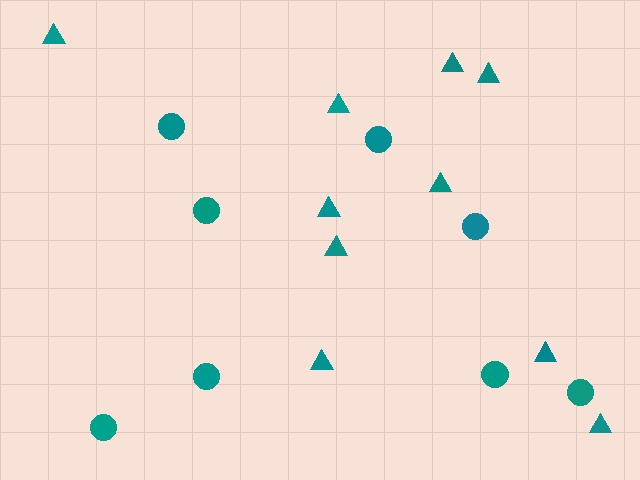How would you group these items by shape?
There are 2 groups: one group of triangles (10) and one group of circles (8).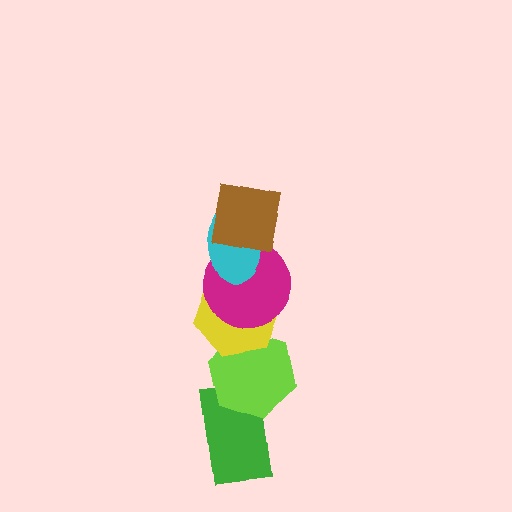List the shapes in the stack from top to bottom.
From top to bottom: the brown square, the cyan ellipse, the magenta circle, the yellow hexagon, the lime hexagon, the green rectangle.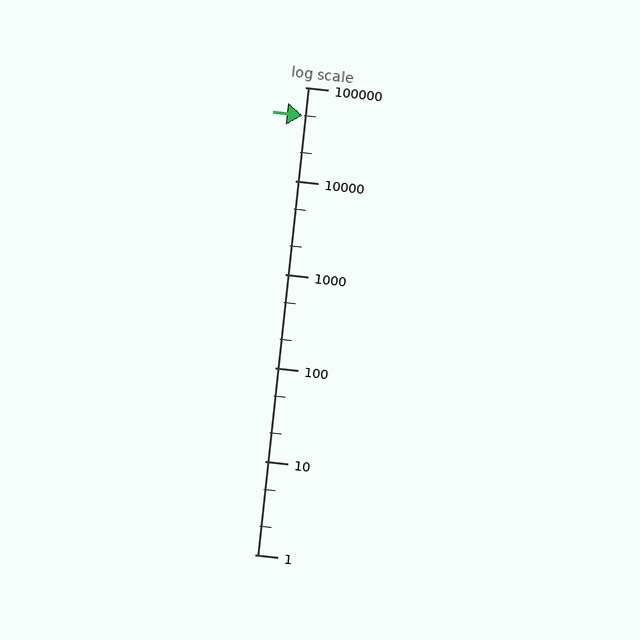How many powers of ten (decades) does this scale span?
The scale spans 5 decades, from 1 to 100000.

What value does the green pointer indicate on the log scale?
The pointer indicates approximately 50000.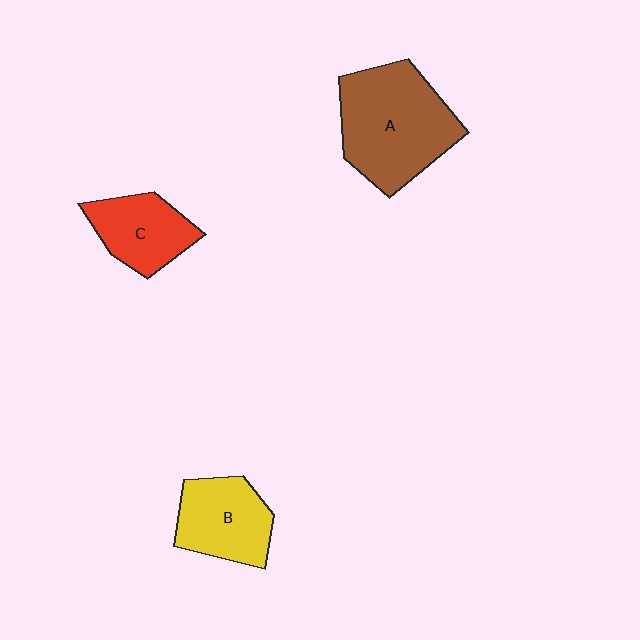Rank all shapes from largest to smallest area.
From largest to smallest: A (brown), B (yellow), C (red).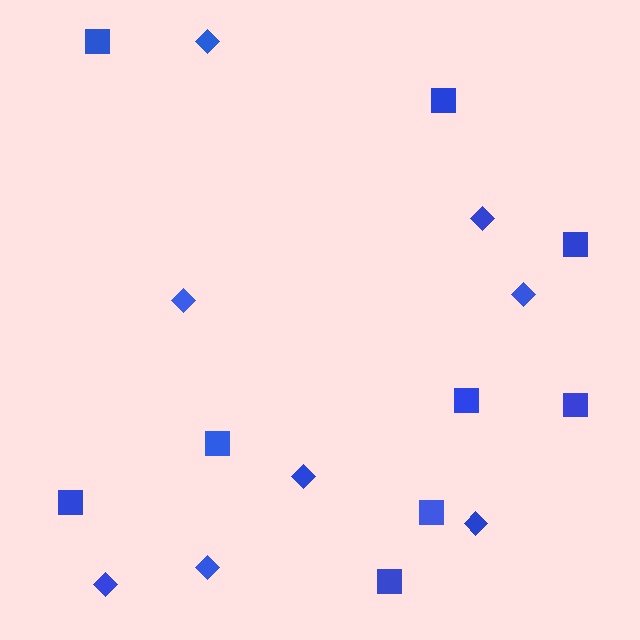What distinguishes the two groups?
There are 2 groups: one group of diamonds (8) and one group of squares (9).